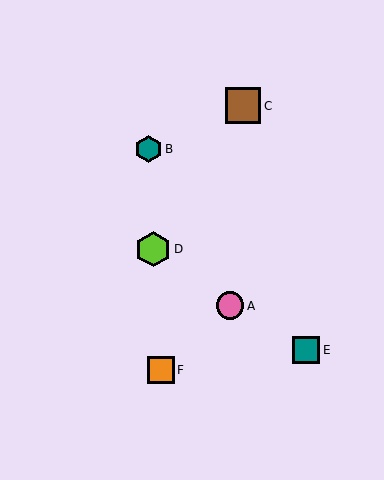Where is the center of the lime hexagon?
The center of the lime hexagon is at (153, 249).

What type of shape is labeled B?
Shape B is a teal hexagon.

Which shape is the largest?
The brown square (labeled C) is the largest.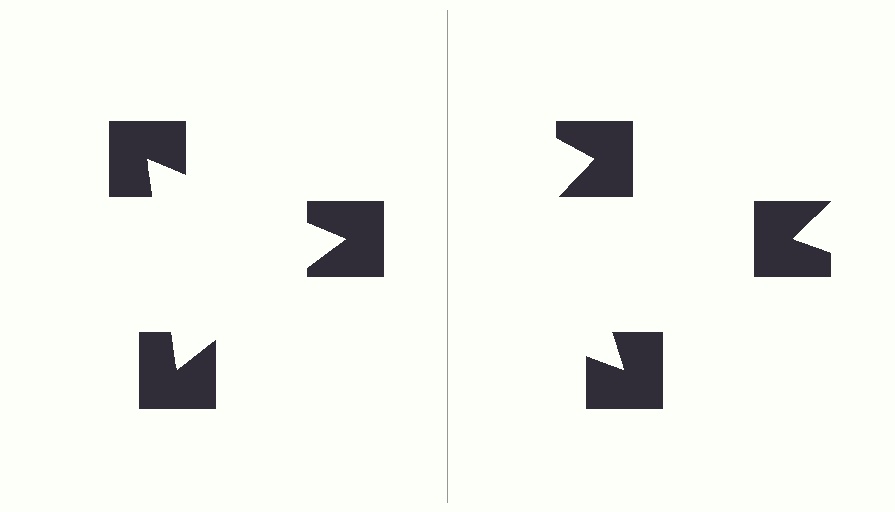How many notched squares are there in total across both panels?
6 — 3 on each side.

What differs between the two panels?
The notched squares are positioned identically on both sides; only the wedge orientations differ. On the left they align to a triangle; on the right they are misaligned.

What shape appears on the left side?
An illusory triangle.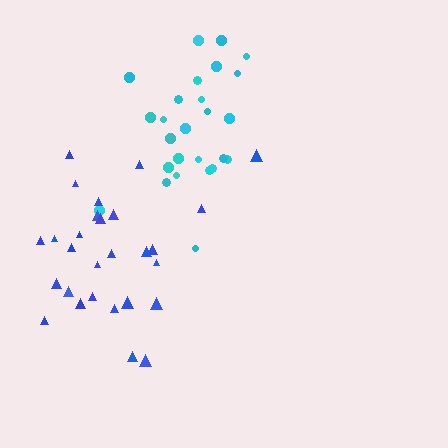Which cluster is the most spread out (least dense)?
Blue.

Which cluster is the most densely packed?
Cyan.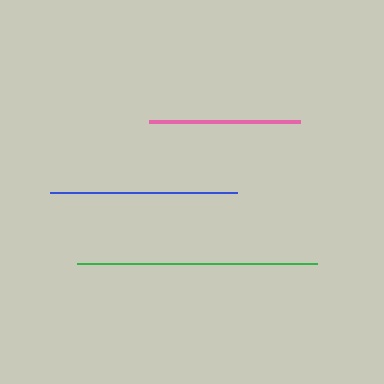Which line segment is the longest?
The green line is the longest at approximately 239 pixels.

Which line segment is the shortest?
The pink line is the shortest at approximately 151 pixels.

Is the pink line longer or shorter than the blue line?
The blue line is longer than the pink line.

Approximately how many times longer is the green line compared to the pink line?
The green line is approximately 1.6 times the length of the pink line.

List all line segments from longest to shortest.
From longest to shortest: green, blue, pink.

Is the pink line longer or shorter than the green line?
The green line is longer than the pink line.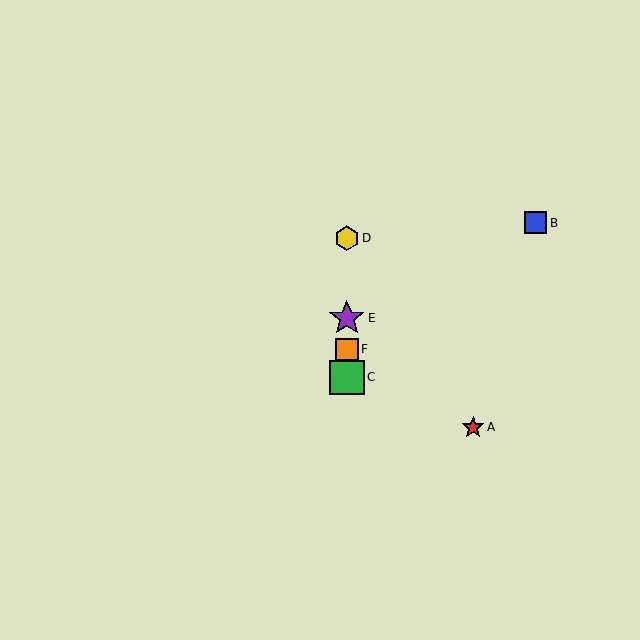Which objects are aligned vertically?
Objects C, D, E, F are aligned vertically.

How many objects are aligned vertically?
4 objects (C, D, E, F) are aligned vertically.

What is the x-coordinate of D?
Object D is at x≈347.